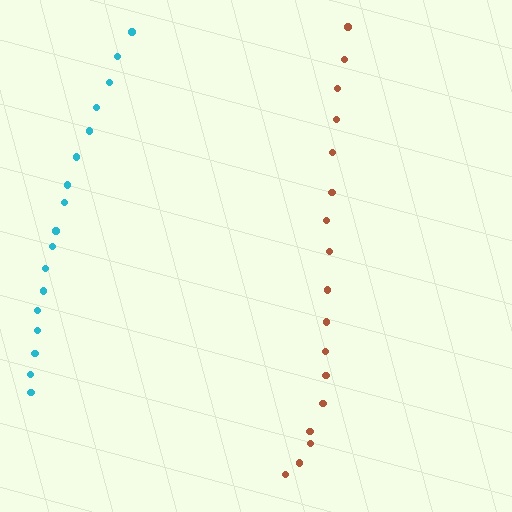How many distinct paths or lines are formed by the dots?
There are 2 distinct paths.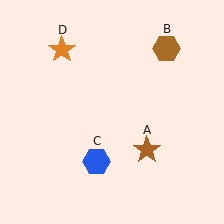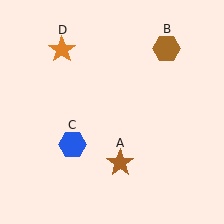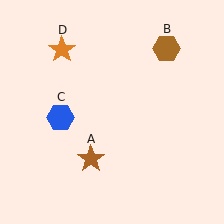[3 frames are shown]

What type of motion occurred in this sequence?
The brown star (object A), blue hexagon (object C) rotated clockwise around the center of the scene.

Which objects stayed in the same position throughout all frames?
Brown hexagon (object B) and orange star (object D) remained stationary.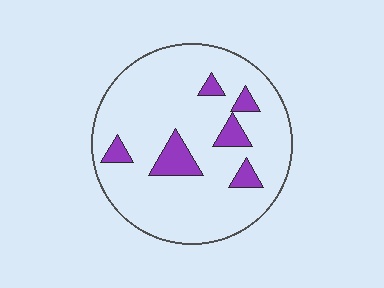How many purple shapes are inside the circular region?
6.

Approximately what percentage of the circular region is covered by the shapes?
Approximately 10%.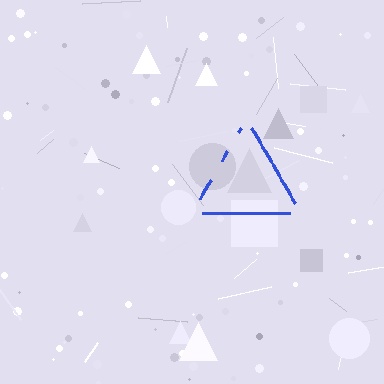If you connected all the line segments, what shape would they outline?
They would outline a triangle.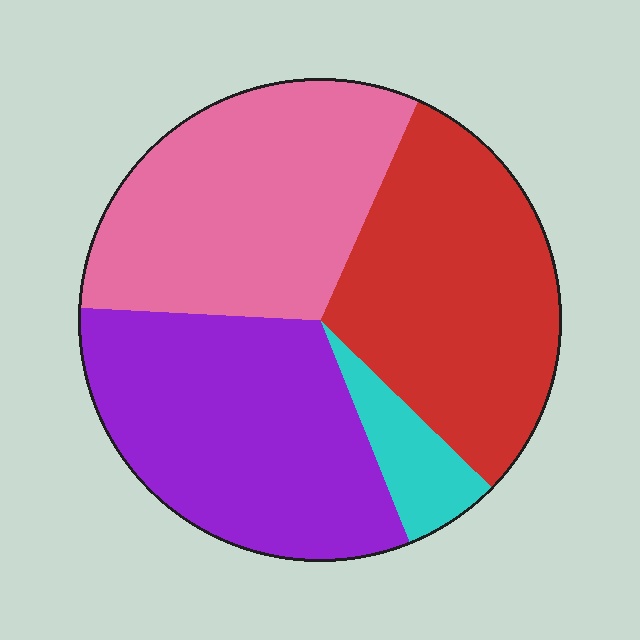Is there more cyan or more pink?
Pink.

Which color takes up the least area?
Cyan, at roughly 5%.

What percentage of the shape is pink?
Pink takes up between a sixth and a third of the shape.